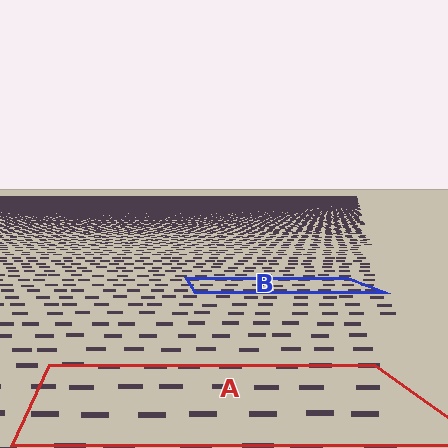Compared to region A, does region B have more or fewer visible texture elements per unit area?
Region B has more texture elements per unit area — they are packed more densely because it is farther away.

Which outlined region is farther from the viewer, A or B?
Region B is farther from the viewer — the texture elements inside it appear smaller and more densely packed.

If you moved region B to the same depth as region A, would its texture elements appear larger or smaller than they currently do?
They would appear larger. At a closer depth, the same texture elements are projected at a bigger on-screen size.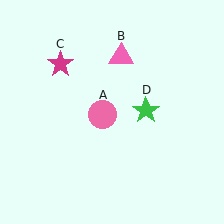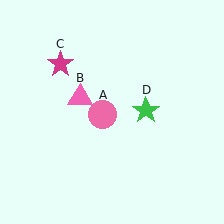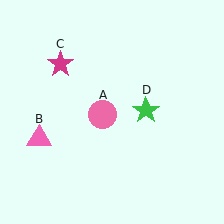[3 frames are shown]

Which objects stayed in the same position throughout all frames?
Pink circle (object A) and magenta star (object C) and green star (object D) remained stationary.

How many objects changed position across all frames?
1 object changed position: pink triangle (object B).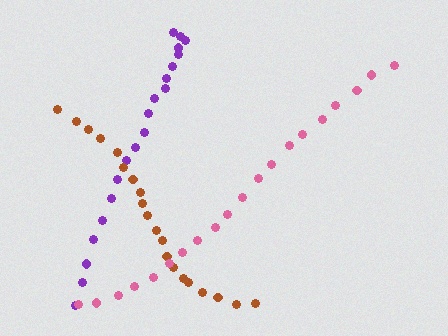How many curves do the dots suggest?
There are 3 distinct paths.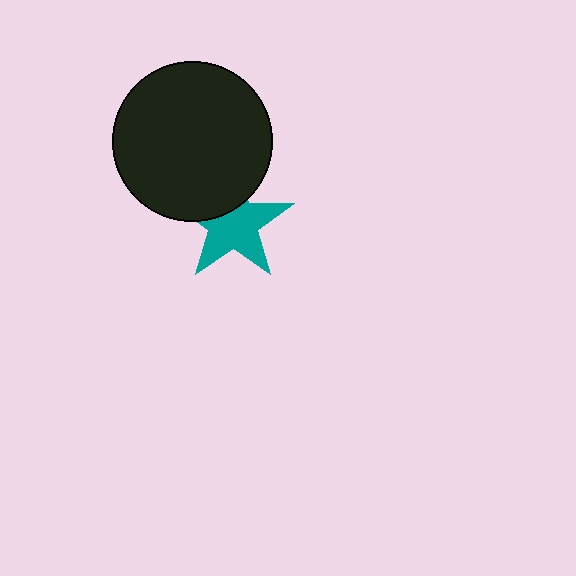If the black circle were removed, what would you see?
You would see the complete teal star.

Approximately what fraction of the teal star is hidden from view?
Roughly 31% of the teal star is hidden behind the black circle.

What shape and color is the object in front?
The object in front is a black circle.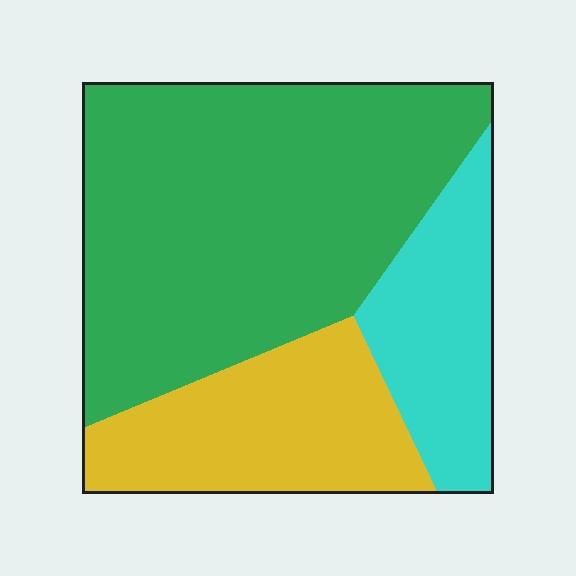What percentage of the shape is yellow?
Yellow takes up about one quarter (1/4) of the shape.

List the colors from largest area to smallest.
From largest to smallest: green, yellow, cyan.